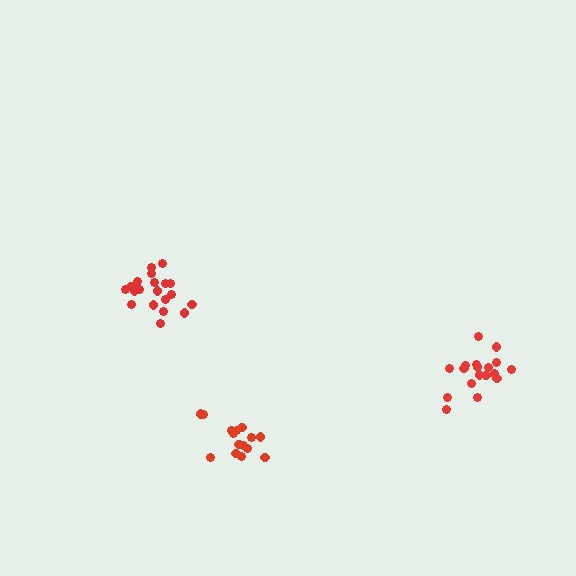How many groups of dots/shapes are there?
There are 3 groups.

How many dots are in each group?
Group 1: 18 dots, Group 2: 15 dots, Group 3: 20 dots (53 total).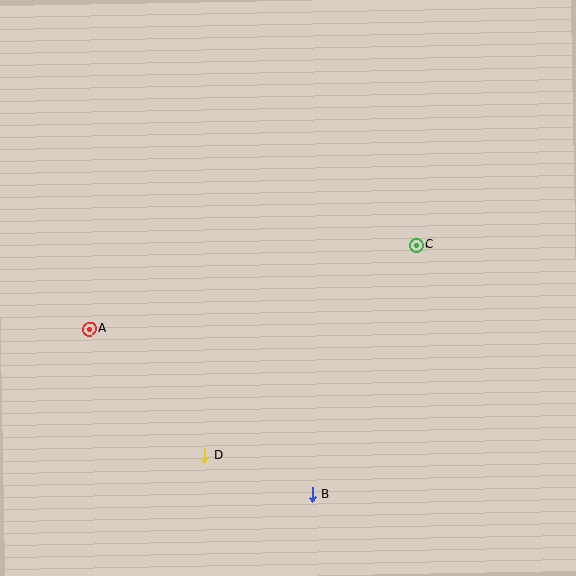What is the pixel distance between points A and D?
The distance between A and D is 172 pixels.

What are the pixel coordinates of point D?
Point D is at (205, 456).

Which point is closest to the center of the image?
Point C at (417, 245) is closest to the center.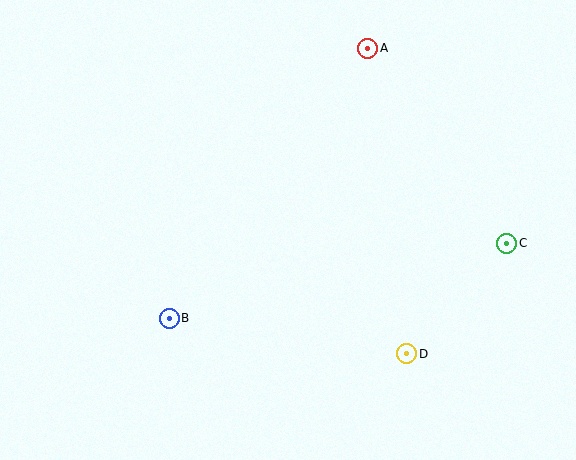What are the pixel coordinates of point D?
Point D is at (407, 354).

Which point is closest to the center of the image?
Point B at (169, 318) is closest to the center.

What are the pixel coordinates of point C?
Point C is at (507, 243).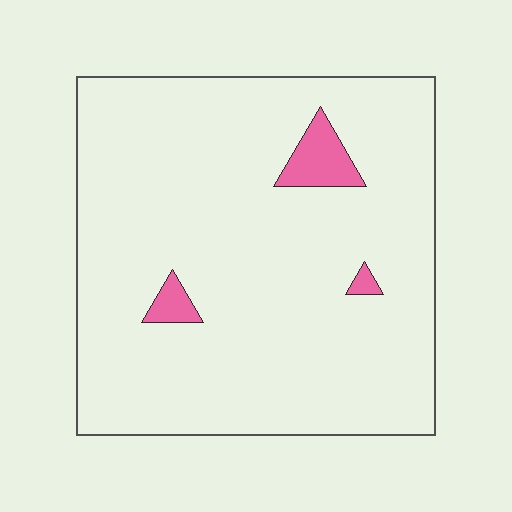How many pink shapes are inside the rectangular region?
3.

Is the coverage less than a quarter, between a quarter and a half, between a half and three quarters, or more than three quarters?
Less than a quarter.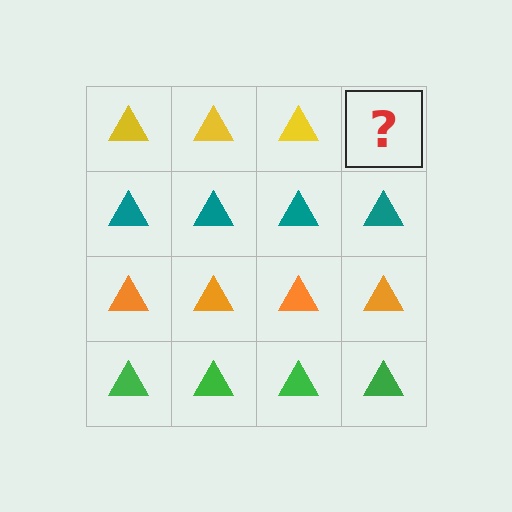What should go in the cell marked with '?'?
The missing cell should contain a yellow triangle.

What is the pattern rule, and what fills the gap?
The rule is that each row has a consistent color. The gap should be filled with a yellow triangle.